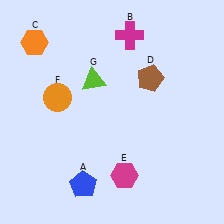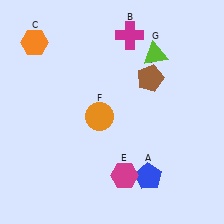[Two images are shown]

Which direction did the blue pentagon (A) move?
The blue pentagon (A) moved right.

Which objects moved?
The objects that moved are: the blue pentagon (A), the orange circle (F), the lime triangle (G).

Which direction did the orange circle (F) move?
The orange circle (F) moved right.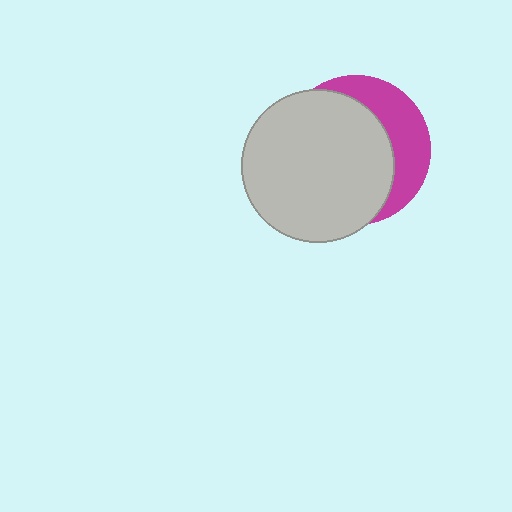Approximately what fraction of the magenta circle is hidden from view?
Roughly 68% of the magenta circle is hidden behind the light gray circle.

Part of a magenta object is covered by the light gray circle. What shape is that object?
It is a circle.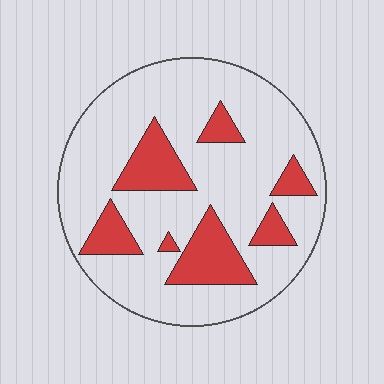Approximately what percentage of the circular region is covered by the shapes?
Approximately 20%.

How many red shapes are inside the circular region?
7.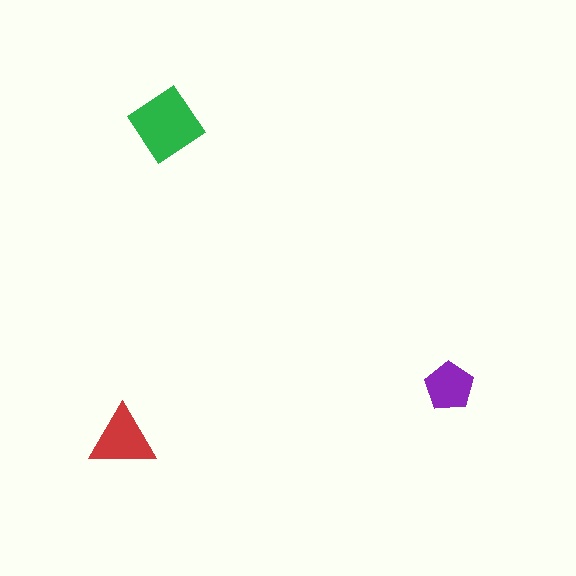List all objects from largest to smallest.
The green diamond, the red triangle, the purple pentagon.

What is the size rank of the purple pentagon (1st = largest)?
3rd.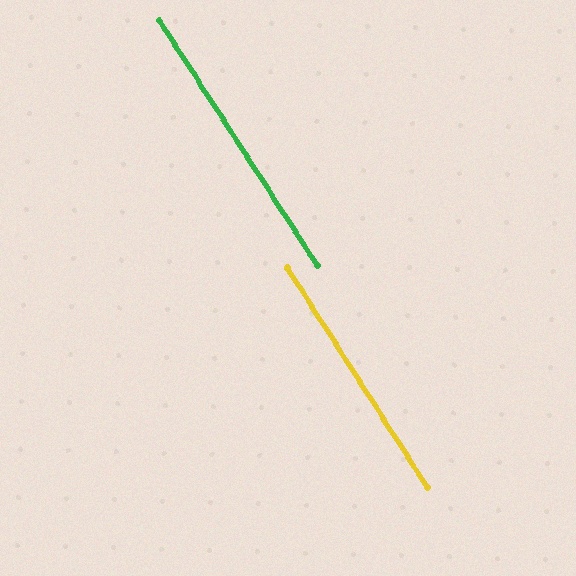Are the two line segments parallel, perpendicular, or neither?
Parallel — their directions differ by only 0.2°.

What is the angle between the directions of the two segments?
Approximately 0 degrees.